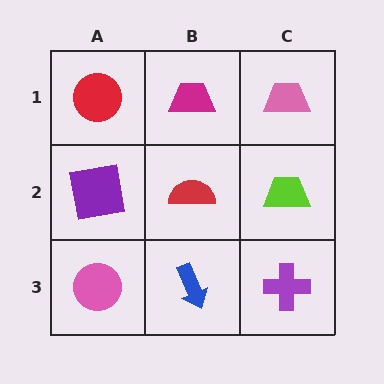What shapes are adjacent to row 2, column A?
A red circle (row 1, column A), a pink circle (row 3, column A), a red semicircle (row 2, column B).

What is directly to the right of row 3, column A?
A blue arrow.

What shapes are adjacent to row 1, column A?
A purple square (row 2, column A), a magenta trapezoid (row 1, column B).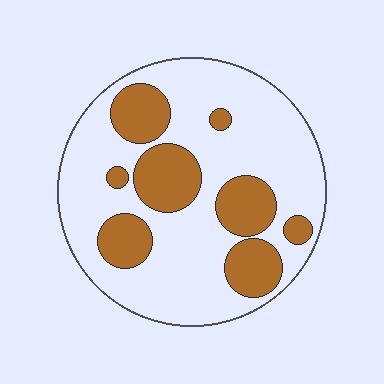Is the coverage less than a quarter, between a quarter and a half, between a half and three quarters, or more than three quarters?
Between a quarter and a half.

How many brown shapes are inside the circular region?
8.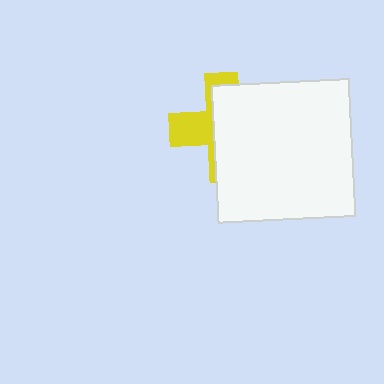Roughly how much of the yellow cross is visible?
A small part of it is visible (roughly 36%).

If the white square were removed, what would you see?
You would see the complete yellow cross.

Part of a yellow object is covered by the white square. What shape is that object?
It is a cross.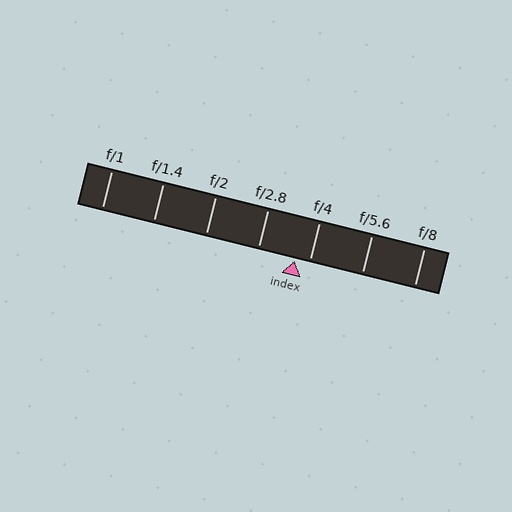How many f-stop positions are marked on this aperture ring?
There are 7 f-stop positions marked.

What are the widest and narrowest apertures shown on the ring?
The widest aperture shown is f/1 and the narrowest is f/8.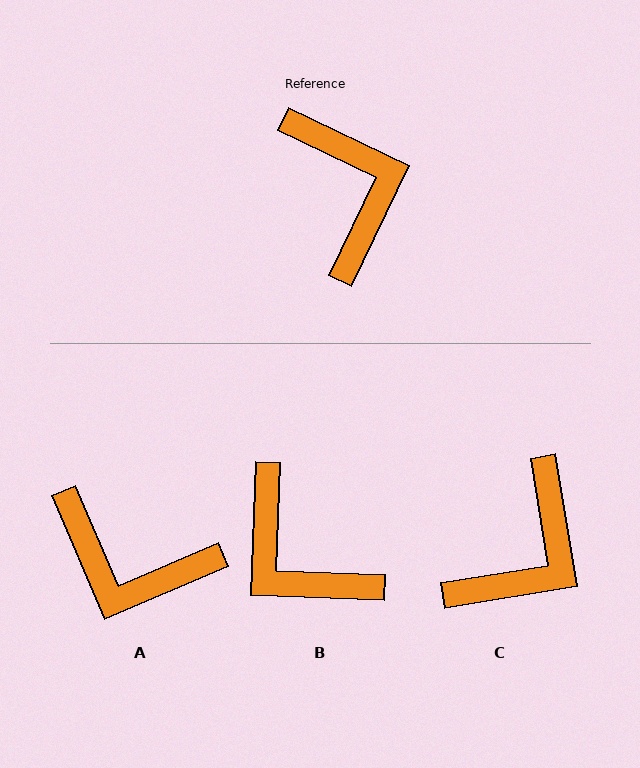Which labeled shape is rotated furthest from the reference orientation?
B, about 157 degrees away.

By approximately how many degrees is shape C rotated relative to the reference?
Approximately 55 degrees clockwise.